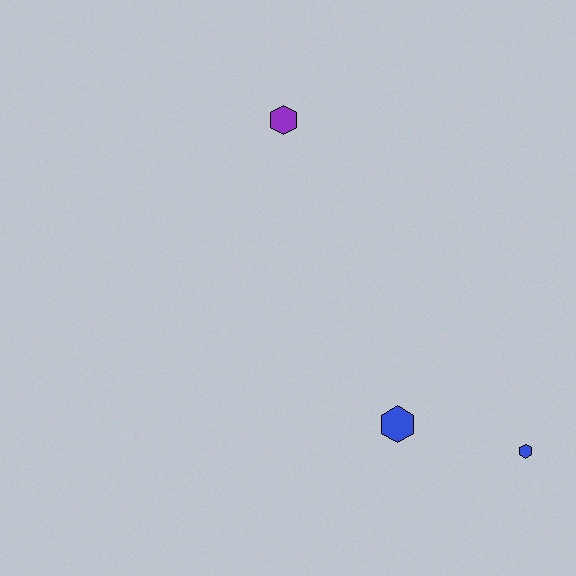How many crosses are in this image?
There are no crosses.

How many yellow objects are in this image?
There are no yellow objects.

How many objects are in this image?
There are 3 objects.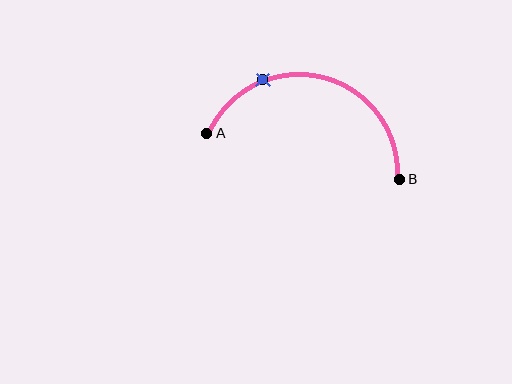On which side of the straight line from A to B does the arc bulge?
The arc bulges above the straight line connecting A and B.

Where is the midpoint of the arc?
The arc midpoint is the point on the curve farthest from the straight line joining A and B. It sits above that line.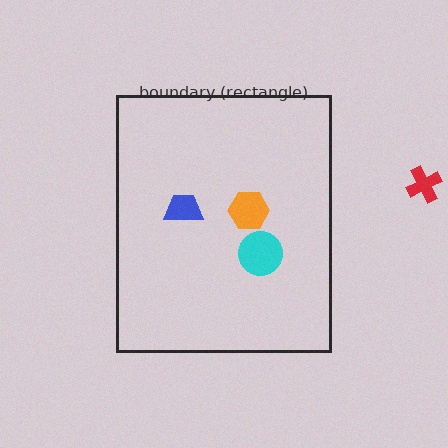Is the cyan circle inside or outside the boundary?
Inside.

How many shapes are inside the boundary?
3 inside, 1 outside.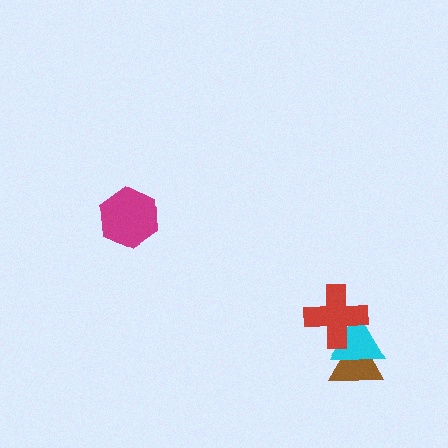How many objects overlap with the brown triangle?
2 objects overlap with the brown triangle.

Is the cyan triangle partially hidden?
Yes, it is partially covered by another shape.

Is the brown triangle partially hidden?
Yes, it is partially covered by another shape.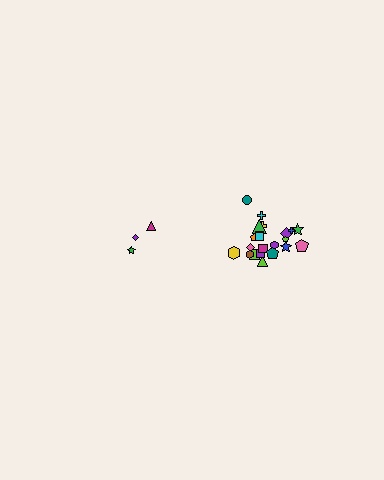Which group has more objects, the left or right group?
The right group.